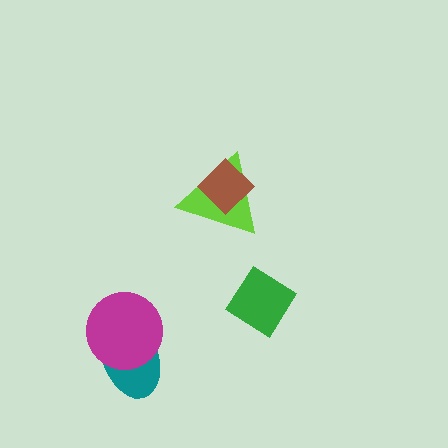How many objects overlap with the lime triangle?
1 object overlaps with the lime triangle.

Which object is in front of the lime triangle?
The brown diamond is in front of the lime triangle.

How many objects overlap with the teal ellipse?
1 object overlaps with the teal ellipse.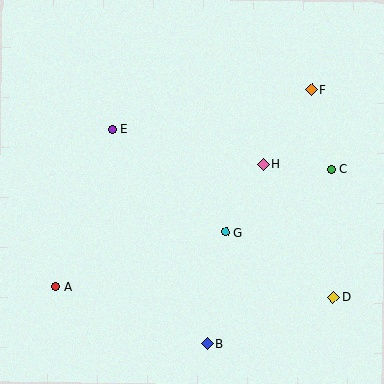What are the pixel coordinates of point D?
Point D is at (333, 297).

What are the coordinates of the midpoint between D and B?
The midpoint between D and B is at (270, 320).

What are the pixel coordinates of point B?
Point B is at (207, 344).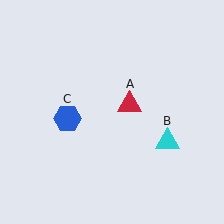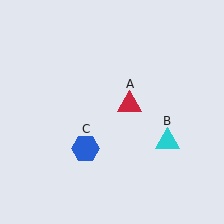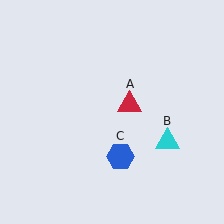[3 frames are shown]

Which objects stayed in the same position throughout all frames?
Red triangle (object A) and cyan triangle (object B) remained stationary.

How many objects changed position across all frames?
1 object changed position: blue hexagon (object C).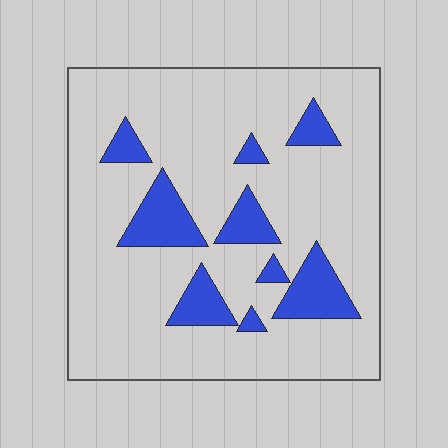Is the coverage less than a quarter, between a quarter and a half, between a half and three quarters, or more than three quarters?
Less than a quarter.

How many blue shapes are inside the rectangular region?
9.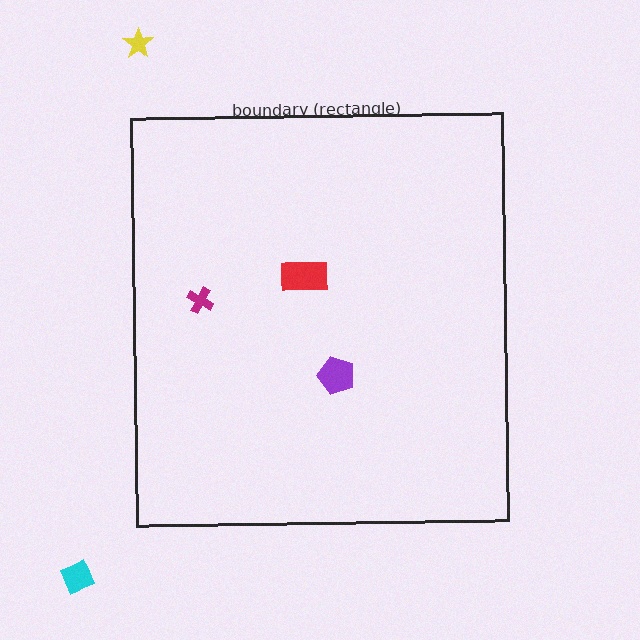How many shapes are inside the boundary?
3 inside, 2 outside.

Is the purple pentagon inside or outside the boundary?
Inside.